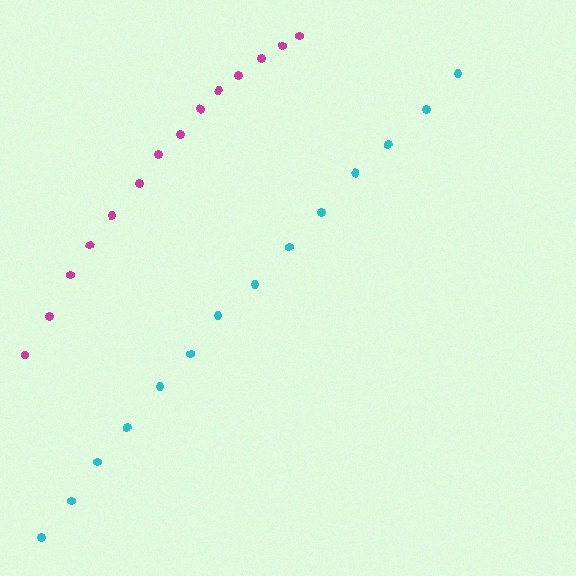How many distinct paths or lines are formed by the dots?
There are 2 distinct paths.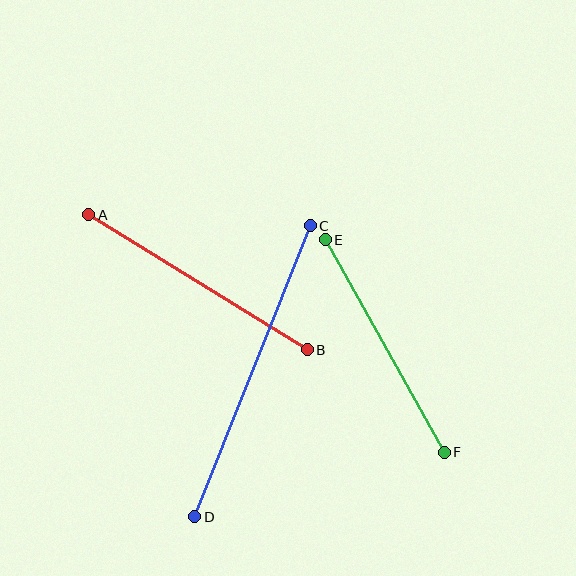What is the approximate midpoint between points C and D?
The midpoint is at approximately (252, 371) pixels.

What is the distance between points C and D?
The distance is approximately 313 pixels.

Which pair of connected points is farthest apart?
Points C and D are farthest apart.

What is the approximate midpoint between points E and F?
The midpoint is at approximately (385, 346) pixels.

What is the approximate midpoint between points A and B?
The midpoint is at approximately (198, 282) pixels.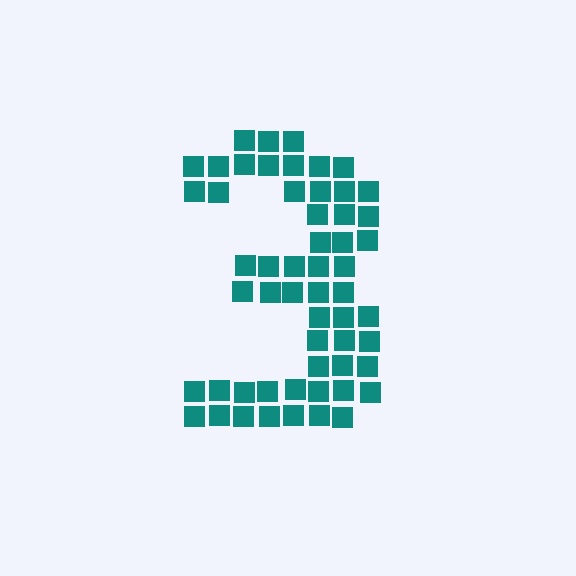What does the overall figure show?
The overall figure shows the digit 3.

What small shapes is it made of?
It is made of small squares.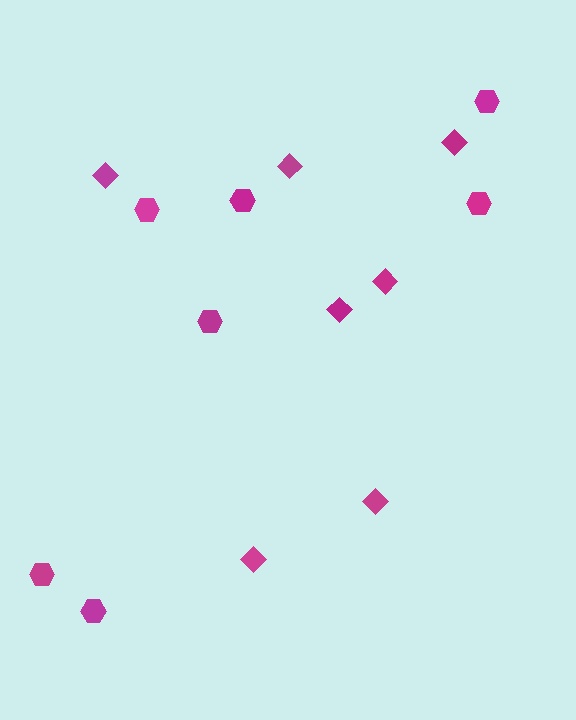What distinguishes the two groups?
There are 2 groups: one group of hexagons (7) and one group of diamonds (7).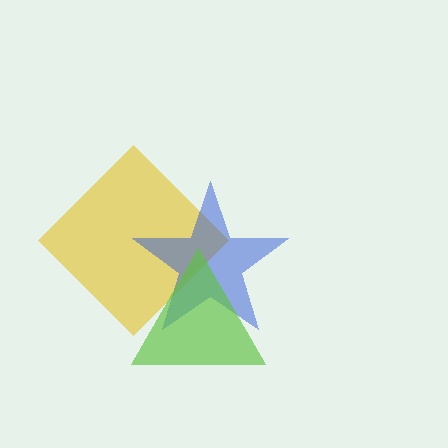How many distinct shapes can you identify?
There are 3 distinct shapes: a yellow diamond, a blue star, a lime triangle.